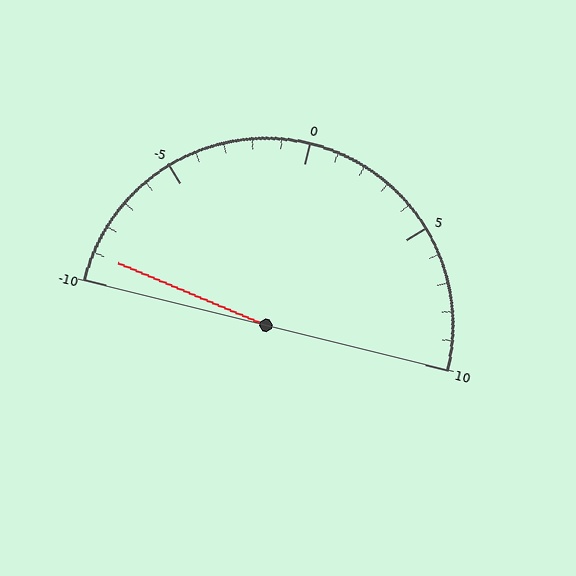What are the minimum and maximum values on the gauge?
The gauge ranges from -10 to 10.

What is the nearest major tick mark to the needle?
The nearest major tick mark is -10.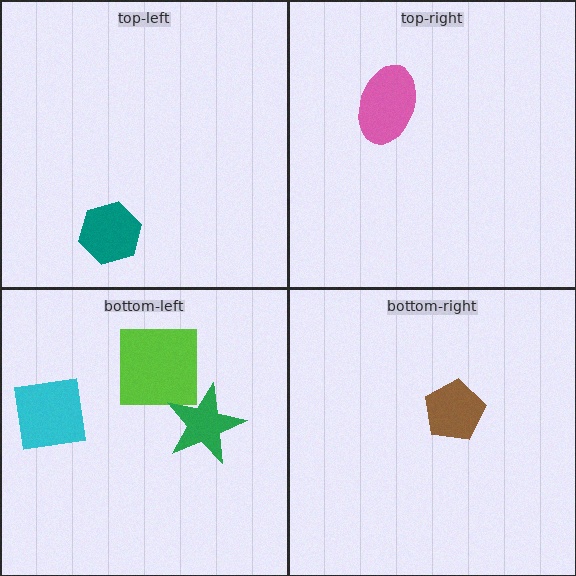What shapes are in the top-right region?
The pink ellipse.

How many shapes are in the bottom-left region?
3.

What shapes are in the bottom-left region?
The lime square, the cyan square, the green star.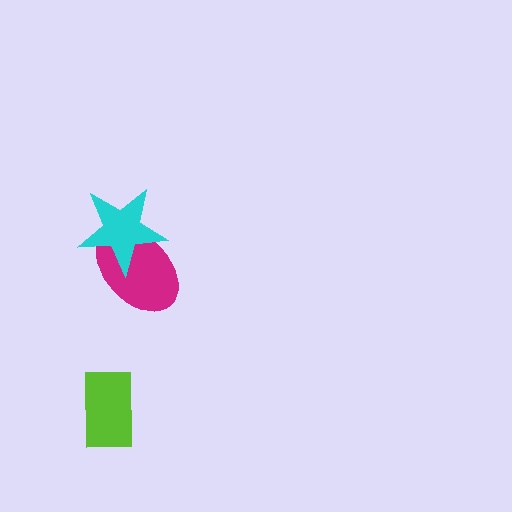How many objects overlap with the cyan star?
1 object overlaps with the cyan star.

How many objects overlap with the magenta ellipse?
1 object overlaps with the magenta ellipse.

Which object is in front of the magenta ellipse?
The cyan star is in front of the magenta ellipse.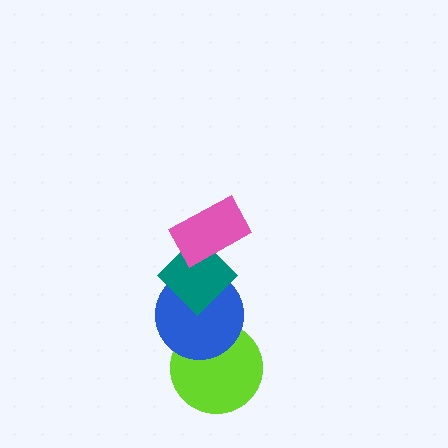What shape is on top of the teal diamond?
The pink rectangle is on top of the teal diamond.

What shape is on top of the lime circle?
The blue circle is on top of the lime circle.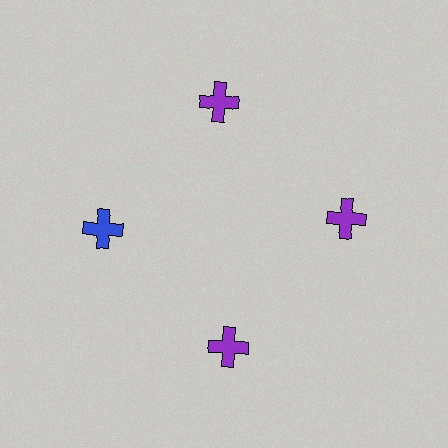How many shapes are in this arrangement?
There are 4 shapes arranged in a ring pattern.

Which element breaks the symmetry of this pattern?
The blue cross at roughly the 9 o'clock position breaks the symmetry. All other shapes are purple crosses.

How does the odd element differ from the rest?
It has a different color: blue instead of purple.